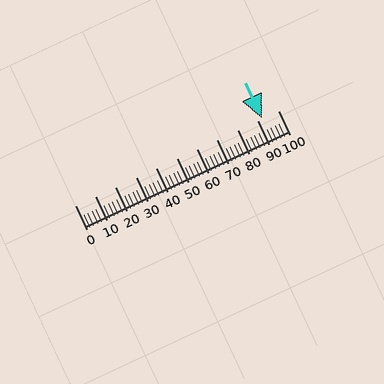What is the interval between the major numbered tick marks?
The major tick marks are spaced 10 units apart.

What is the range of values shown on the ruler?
The ruler shows values from 0 to 100.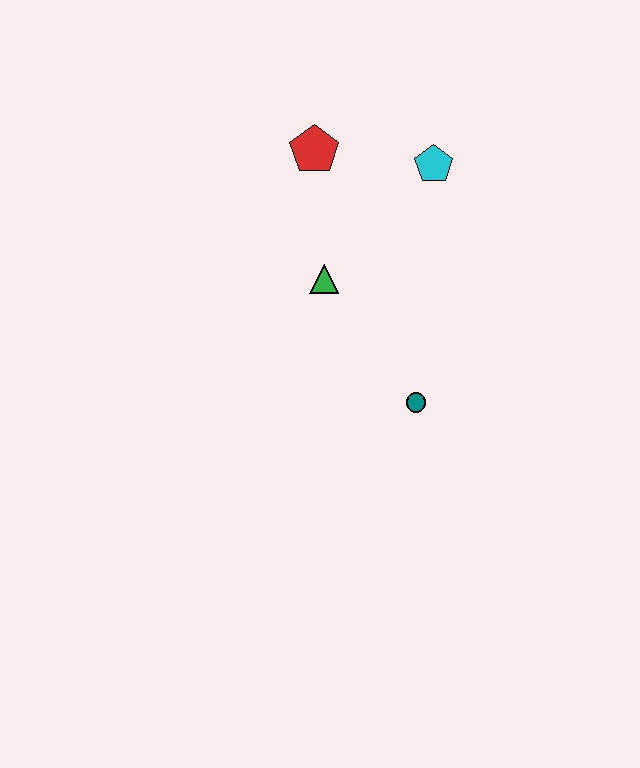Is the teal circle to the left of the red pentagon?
No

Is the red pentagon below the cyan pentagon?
No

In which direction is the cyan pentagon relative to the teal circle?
The cyan pentagon is above the teal circle.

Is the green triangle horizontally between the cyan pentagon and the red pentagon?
Yes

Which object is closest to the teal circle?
The green triangle is closest to the teal circle.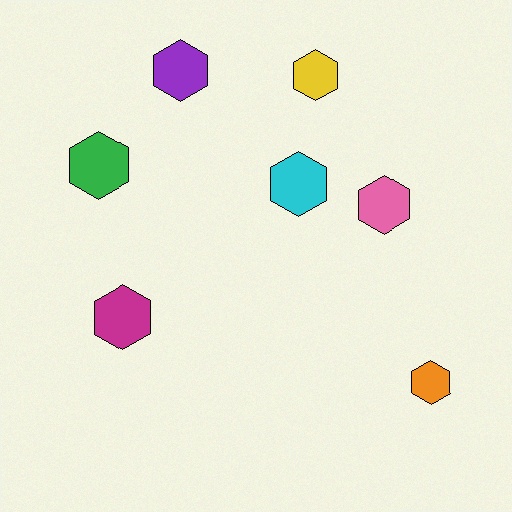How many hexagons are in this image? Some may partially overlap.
There are 7 hexagons.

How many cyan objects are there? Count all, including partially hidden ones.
There is 1 cyan object.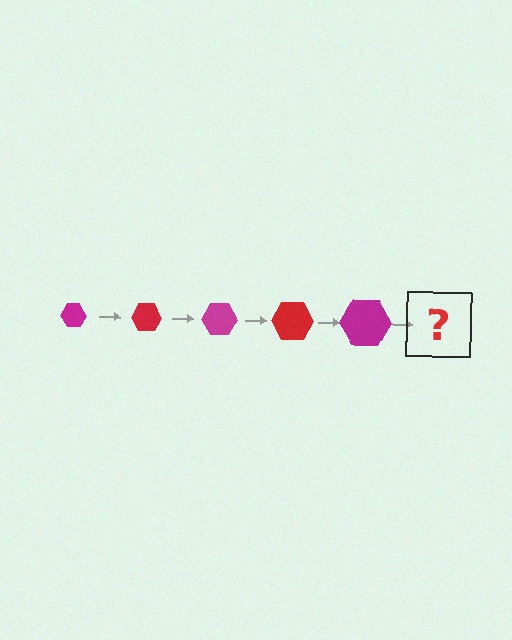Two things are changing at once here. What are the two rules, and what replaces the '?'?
The two rules are that the hexagon grows larger each step and the color cycles through magenta and red. The '?' should be a red hexagon, larger than the previous one.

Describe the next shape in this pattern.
It should be a red hexagon, larger than the previous one.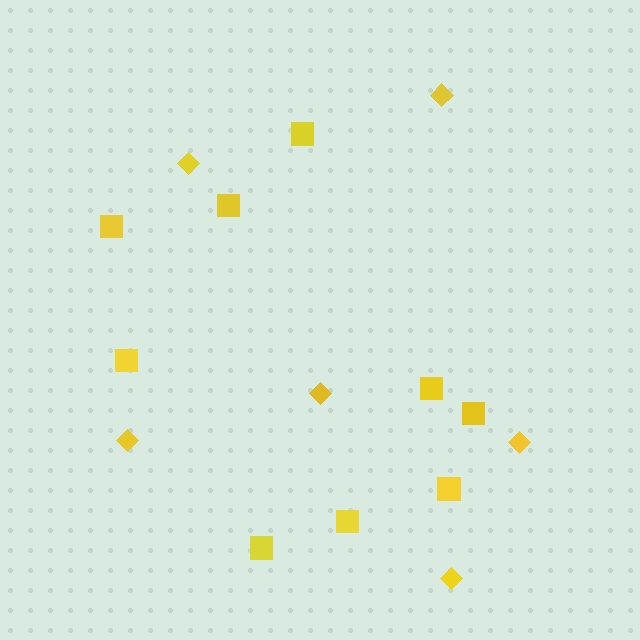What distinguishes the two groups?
There are 2 groups: one group of squares (9) and one group of diamonds (6).